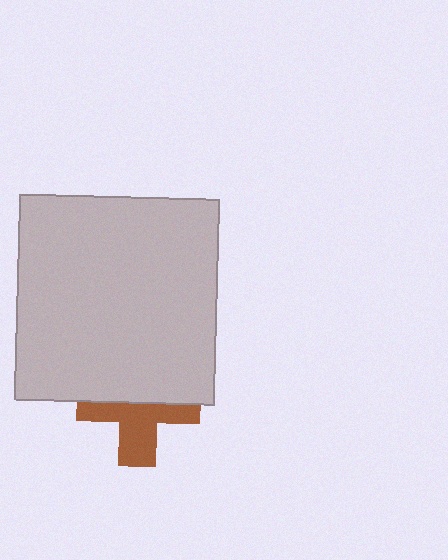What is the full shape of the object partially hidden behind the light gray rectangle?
The partially hidden object is a brown cross.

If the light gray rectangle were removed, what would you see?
You would see the complete brown cross.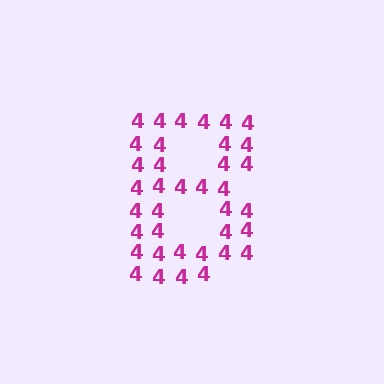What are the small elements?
The small elements are digit 4's.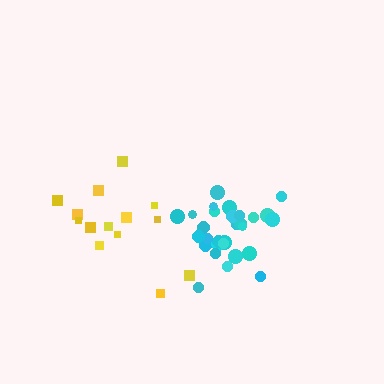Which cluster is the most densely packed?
Cyan.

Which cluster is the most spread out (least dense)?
Yellow.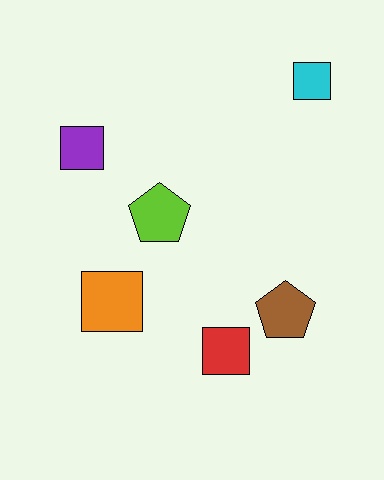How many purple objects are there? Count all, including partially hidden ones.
There is 1 purple object.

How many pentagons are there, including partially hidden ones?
There are 2 pentagons.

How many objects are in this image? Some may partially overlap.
There are 6 objects.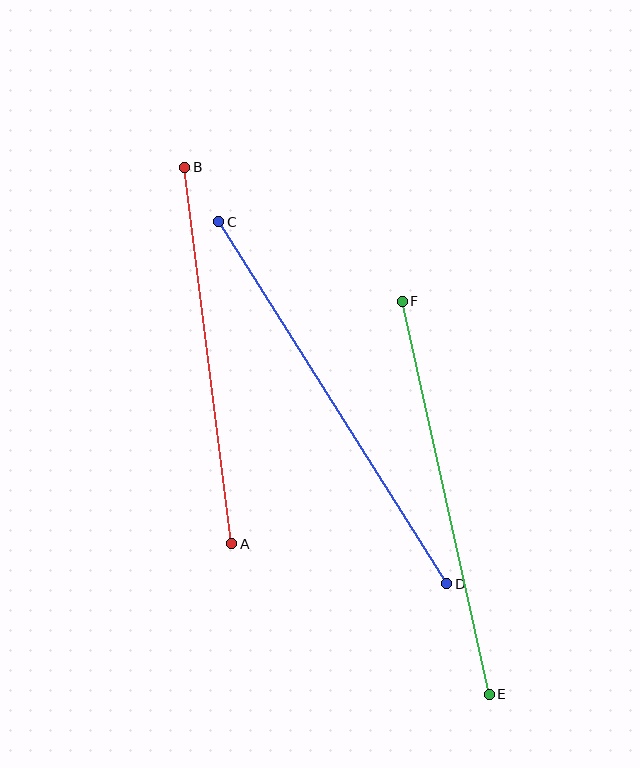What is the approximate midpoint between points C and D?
The midpoint is at approximately (333, 403) pixels.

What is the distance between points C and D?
The distance is approximately 428 pixels.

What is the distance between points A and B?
The distance is approximately 379 pixels.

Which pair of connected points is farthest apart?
Points C and D are farthest apart.